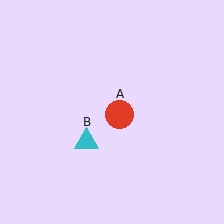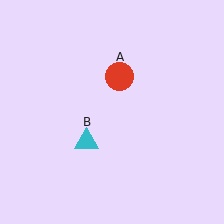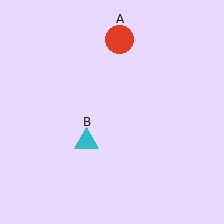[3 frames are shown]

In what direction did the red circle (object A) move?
The red circle (object A) moved up.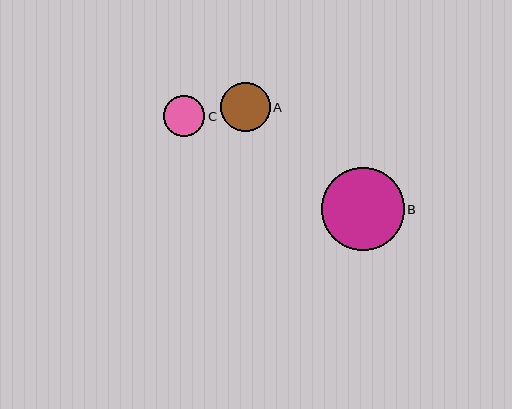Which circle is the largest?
Circle B is the largest with a size of approximately 83 pixels.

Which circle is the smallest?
Circle C is the smallest with a size of approximately 41 pixels.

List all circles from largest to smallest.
From largest to smallest: B, A, C.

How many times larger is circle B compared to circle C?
Circle B is approximately 2.0 times the size of circle C.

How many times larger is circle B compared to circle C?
Circle B is approximately 2.0 times the size of circle C.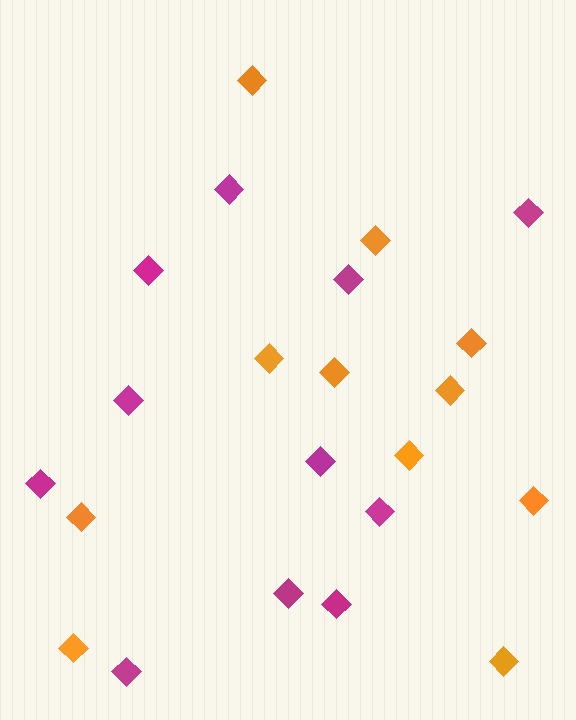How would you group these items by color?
There are 2 groups: one group of orange diamonds (11) and one group of magenta diamonds (11).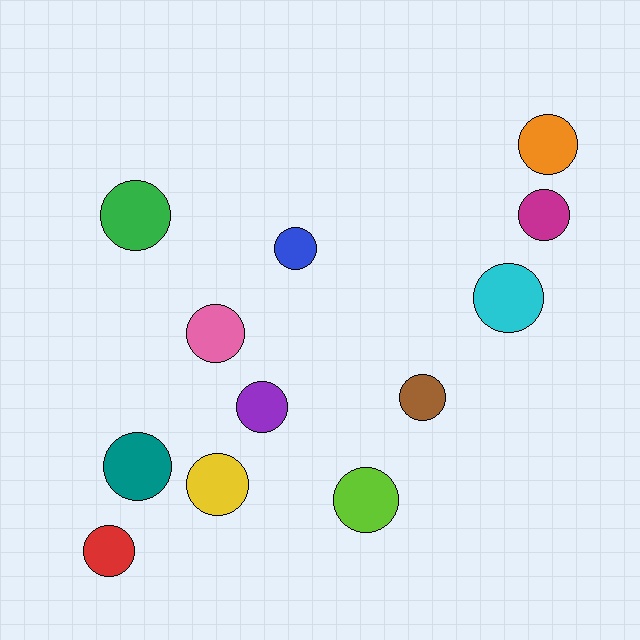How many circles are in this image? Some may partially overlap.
There are 12 circles.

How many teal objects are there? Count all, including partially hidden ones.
There is 1 teal object.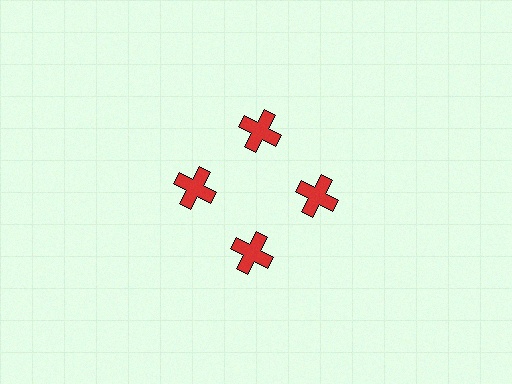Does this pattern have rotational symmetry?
Yes, this pattern has 4-fold rotational symmetry. It looks the same after rotating 90 degrees around the center.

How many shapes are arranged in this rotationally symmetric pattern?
There are 4 shapes, arranged in 4 groups of 1.